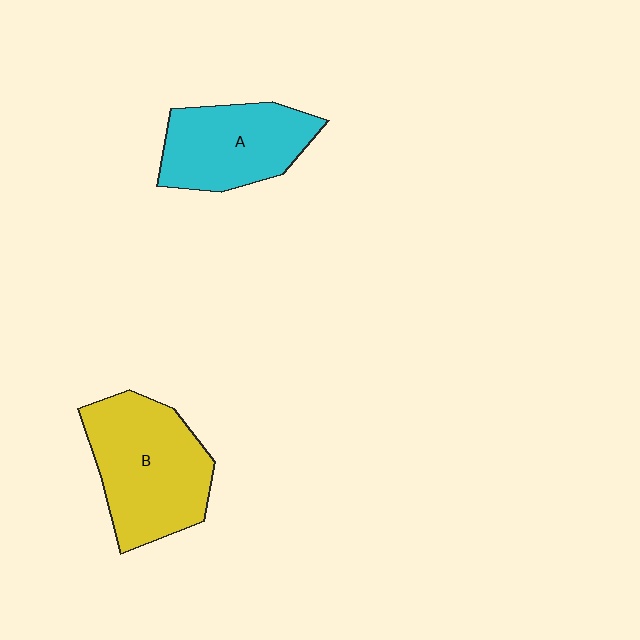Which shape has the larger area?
Shape B (yellow).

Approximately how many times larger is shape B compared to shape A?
Approximately 1.3 times.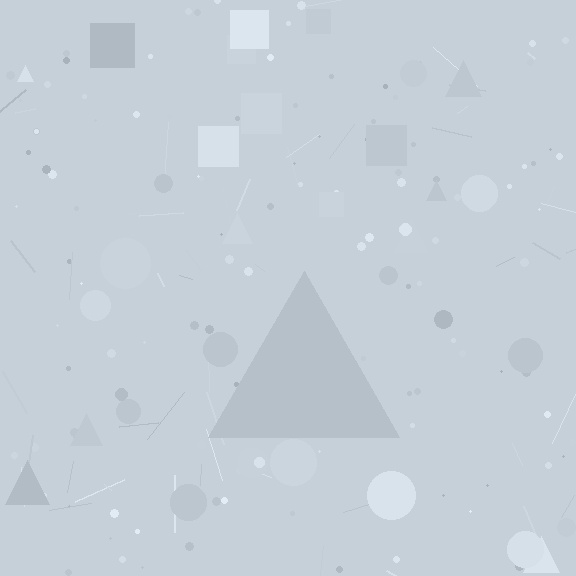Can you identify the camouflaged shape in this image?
The camouflaged shape is a triangle.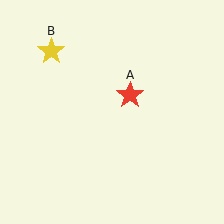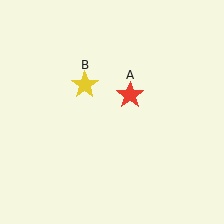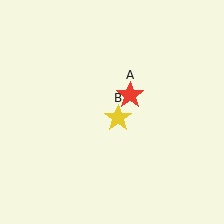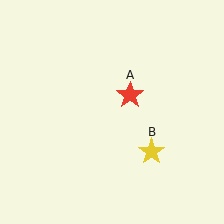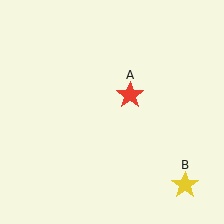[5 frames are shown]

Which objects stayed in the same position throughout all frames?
Red star (object A) remained stationary.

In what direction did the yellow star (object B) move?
The yellow star (object B) moved down and to the right.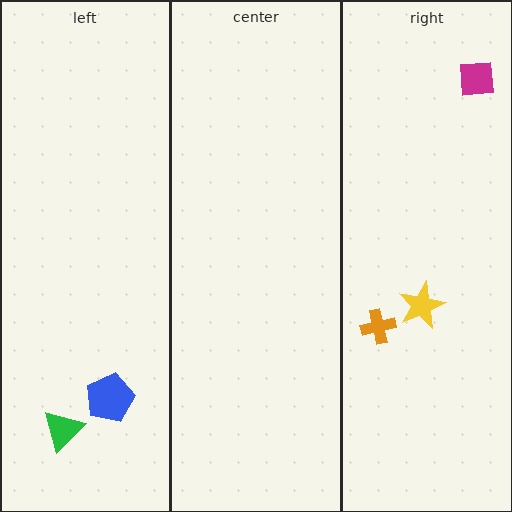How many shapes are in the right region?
3.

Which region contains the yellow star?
The right region.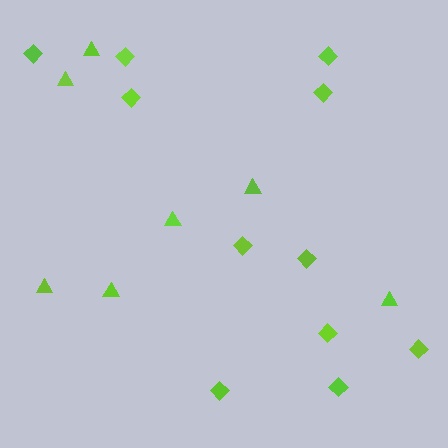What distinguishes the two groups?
There are 2 groups: one group of diamonds (11) and one group of triangles (7).